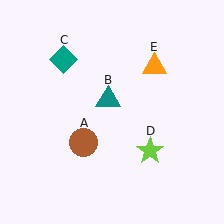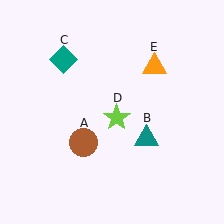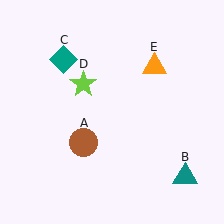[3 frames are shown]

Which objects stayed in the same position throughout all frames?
Brown circle (object A) and teal diamond (object C) and orange triangle (object E) remained stationary.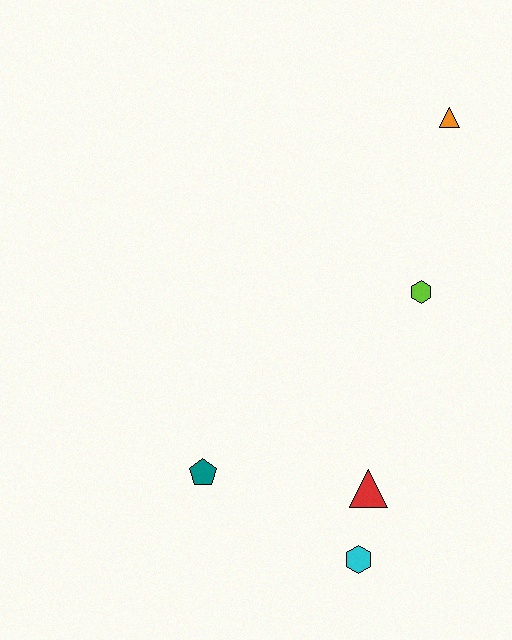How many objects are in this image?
There are 5 objects.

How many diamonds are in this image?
There are no diamonds.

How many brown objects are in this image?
There are no brown objects.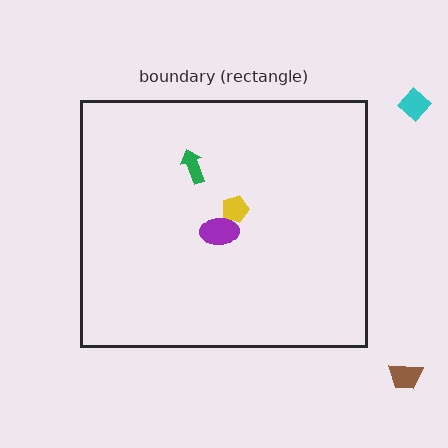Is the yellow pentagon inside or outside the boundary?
Inside.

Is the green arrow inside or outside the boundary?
Inside.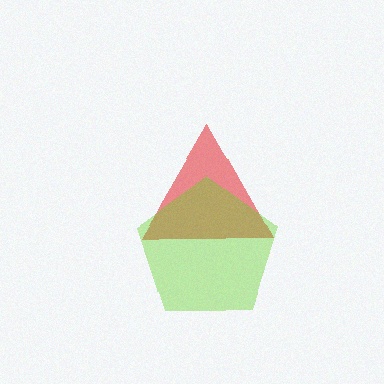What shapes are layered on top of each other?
The layered shapes are: a red triangle, a lime pentagon.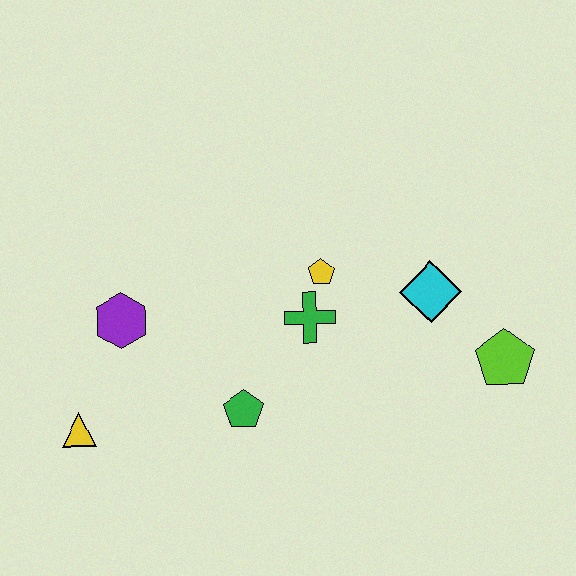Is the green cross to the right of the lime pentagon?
No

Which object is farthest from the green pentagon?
The lime pentagon is farthest from the green pentagon.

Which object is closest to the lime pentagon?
The cyan diamond is closest to the lime pentagon.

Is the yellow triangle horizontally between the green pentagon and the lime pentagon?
No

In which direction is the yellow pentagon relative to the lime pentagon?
The yellow pentagon is to the left of the lime pentagon.